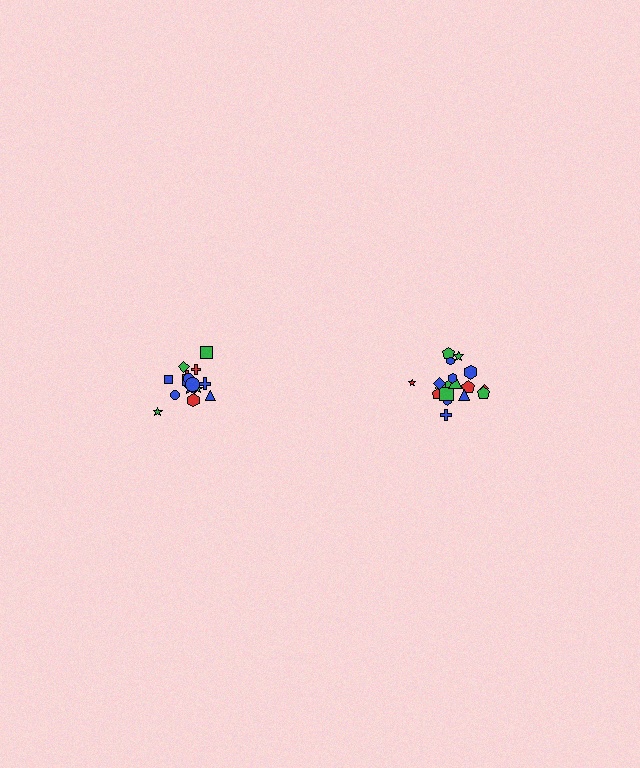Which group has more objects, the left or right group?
The right group.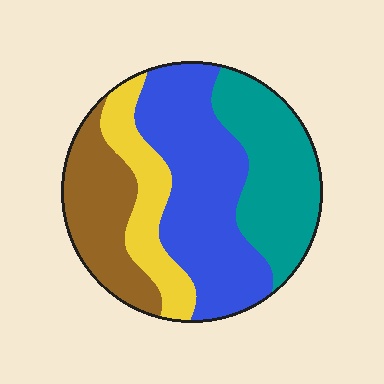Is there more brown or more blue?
Blue.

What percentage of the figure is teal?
Teal takes up about one quarter (1/4) of the figure.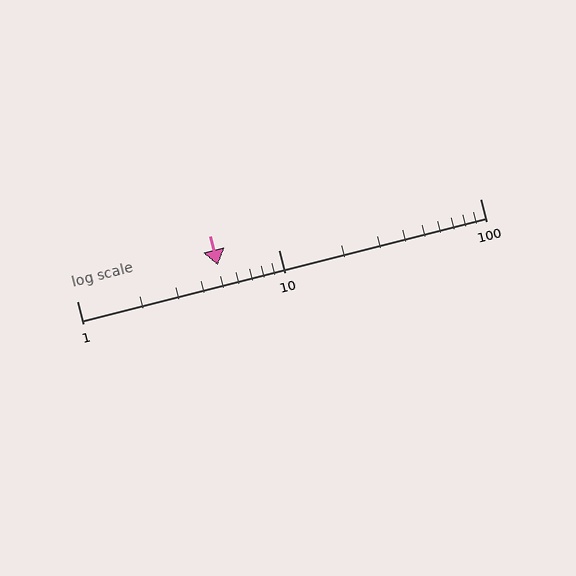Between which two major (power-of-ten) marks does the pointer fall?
The pointer is between 1 and 10.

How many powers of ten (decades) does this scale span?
The scale spans 2 decades, from 1 to 100.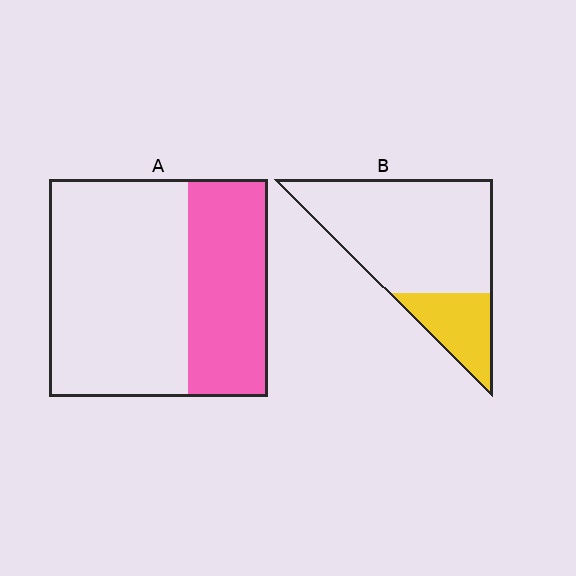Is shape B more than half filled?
No.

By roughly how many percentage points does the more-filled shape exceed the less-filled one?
By roughly 15 percentage points (A over B).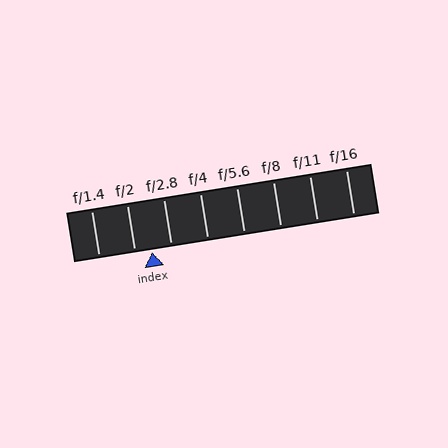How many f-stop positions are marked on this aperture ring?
There are 8 f-stop positions marked.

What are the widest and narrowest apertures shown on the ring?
The widest aperture shown is f/1.4 and the narrowest is f/16.